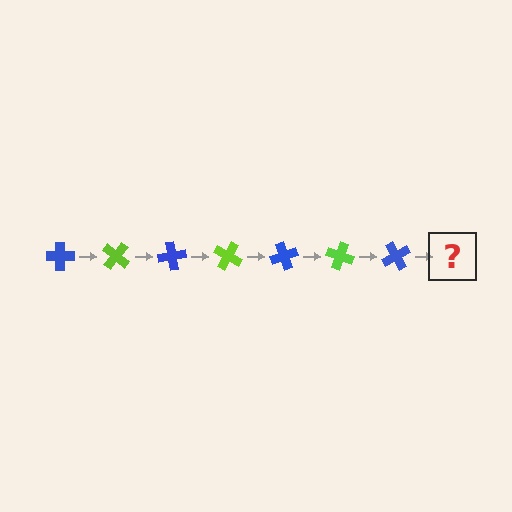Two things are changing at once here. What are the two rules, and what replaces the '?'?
The two rules are that it rotates 40 degrees each step and the color cycles through blue and lime. The '?' should be a lime cross, rotated 280 degrees from the start.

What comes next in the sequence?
The next element should be a lime cross, rotated 280 degrees from the start.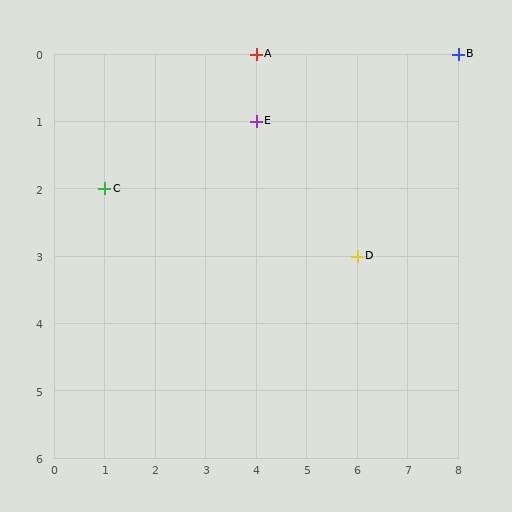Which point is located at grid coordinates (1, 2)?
Point C is at (1, 2).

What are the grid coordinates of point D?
Point D is at grid coordinates (6, 3).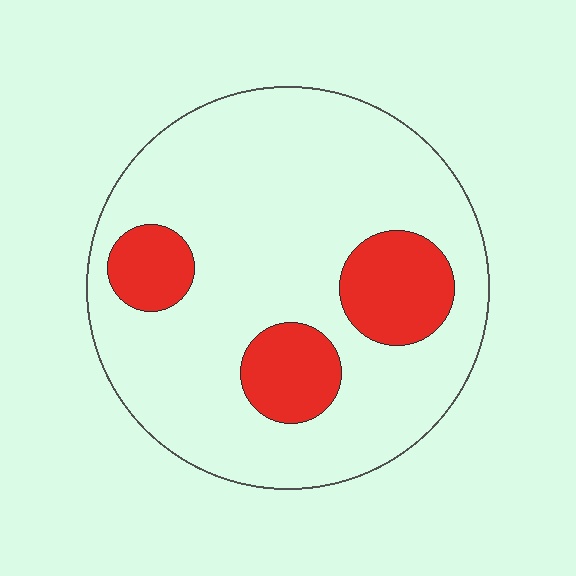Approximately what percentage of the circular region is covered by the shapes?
Approximately 20%.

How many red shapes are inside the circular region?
3.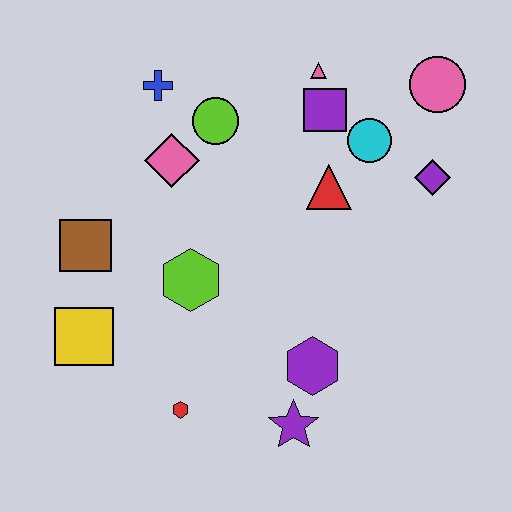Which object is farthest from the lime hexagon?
The pink circle is farthest from the lime hexagon.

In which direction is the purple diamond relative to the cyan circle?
The purple diamond is to the right of the cyan circle.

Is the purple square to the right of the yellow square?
Yes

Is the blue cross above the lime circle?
Yes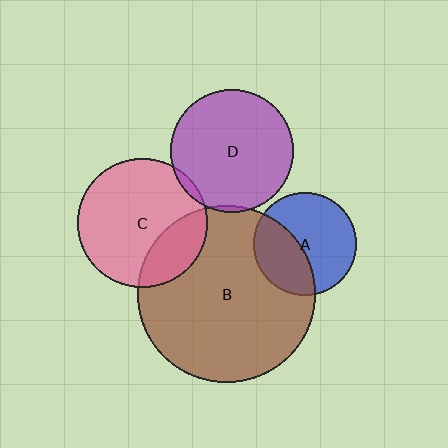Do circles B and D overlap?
Yes.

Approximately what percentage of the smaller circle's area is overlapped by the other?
Approximately 5%.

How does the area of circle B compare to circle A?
Approximately 3.0 times.